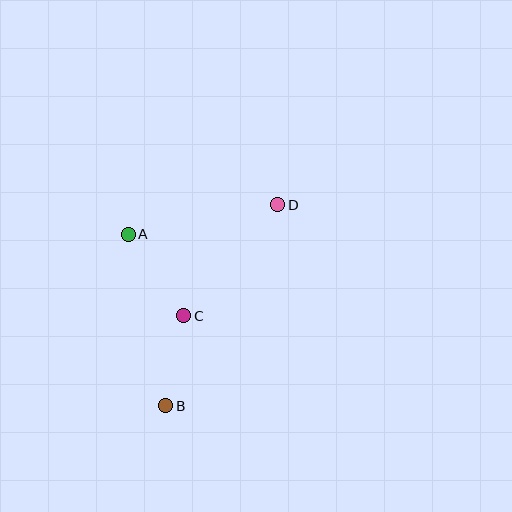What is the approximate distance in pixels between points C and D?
The distance between C and D is approximately 145 pixels.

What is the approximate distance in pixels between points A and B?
The distance between A and B is approximately 176 pixels.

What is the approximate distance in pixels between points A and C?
The distance between A and C is approximately 98 pixels.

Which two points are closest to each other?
Points B and C are closest to each other.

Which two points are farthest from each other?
Points B and D are farthest from each other.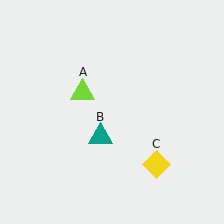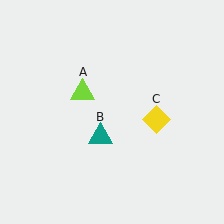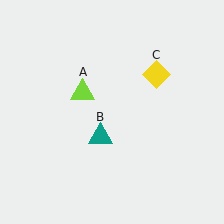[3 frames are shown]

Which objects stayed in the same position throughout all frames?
Lime triangle (object A) and teal triangle (object B) remained stationary.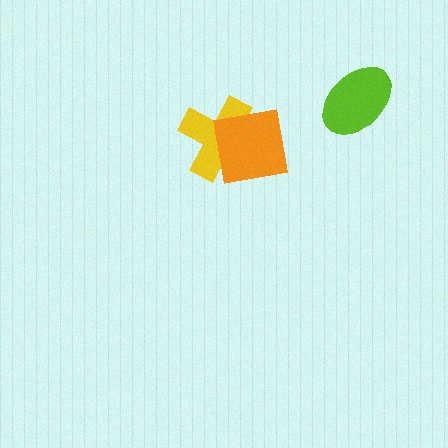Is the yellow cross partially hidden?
Yes, it is partially covered by another shape.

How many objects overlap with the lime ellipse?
0 objects overlap with the lime ellipse.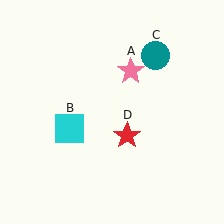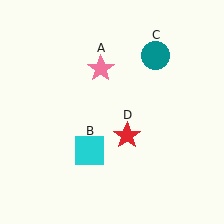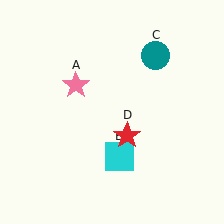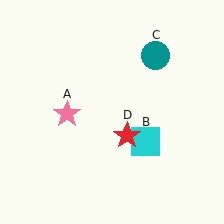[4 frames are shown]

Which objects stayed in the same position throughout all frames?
Teal circle (object C) and red star (object D) remained stationary.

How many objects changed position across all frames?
2 objects changed position: pink star (object A), cyan square (object B).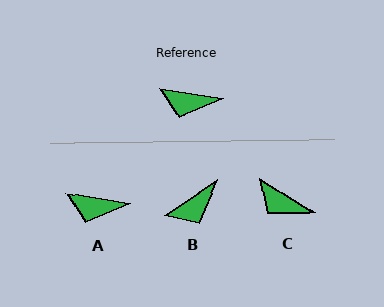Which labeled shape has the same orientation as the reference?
A.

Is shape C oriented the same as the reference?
No, it is off by about 23 degrees.